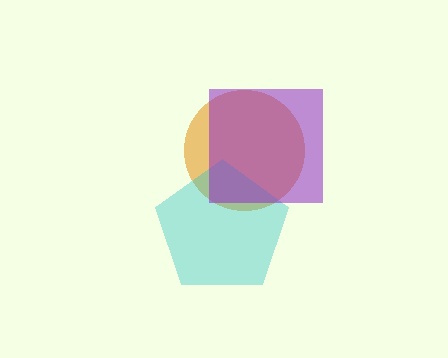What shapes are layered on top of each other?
The layered shapes are: an orange circle, a cyan pentagon, a purple square.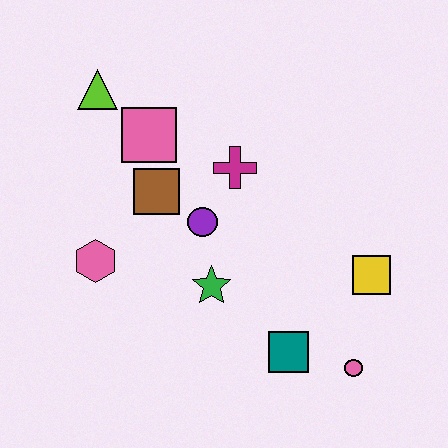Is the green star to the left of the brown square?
No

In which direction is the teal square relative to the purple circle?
The teal square is below the purple circle.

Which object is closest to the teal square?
The pink circle is closest to the teal square.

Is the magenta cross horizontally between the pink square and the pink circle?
Yes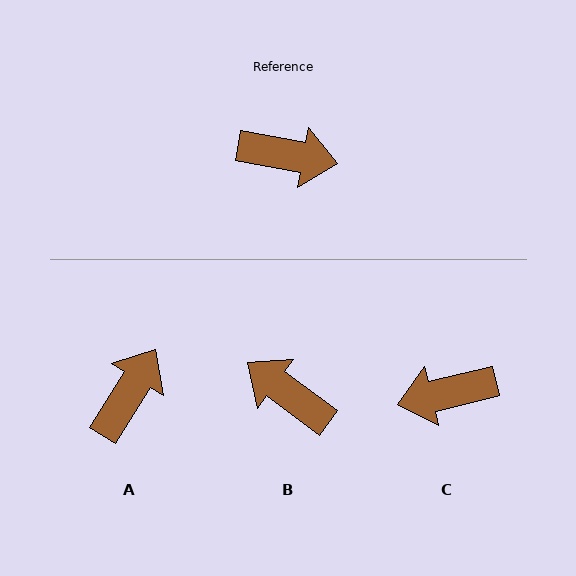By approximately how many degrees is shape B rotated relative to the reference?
Approximately 154 degrees counter-clockwise.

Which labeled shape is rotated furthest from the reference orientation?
C, about 156 degrees away.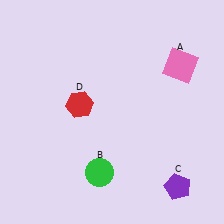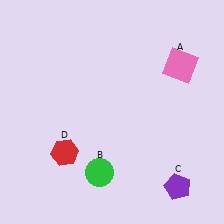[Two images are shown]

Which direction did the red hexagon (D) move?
The red hexagon (D) moved down.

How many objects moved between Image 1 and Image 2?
1 object moved between the two images.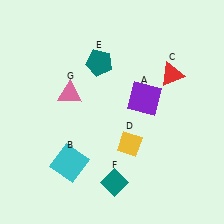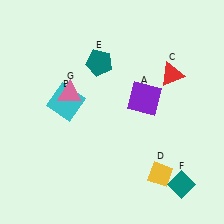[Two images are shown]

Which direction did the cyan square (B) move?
The cyan square (B) moved up.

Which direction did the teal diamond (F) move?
The teal diamond (F) moved right.